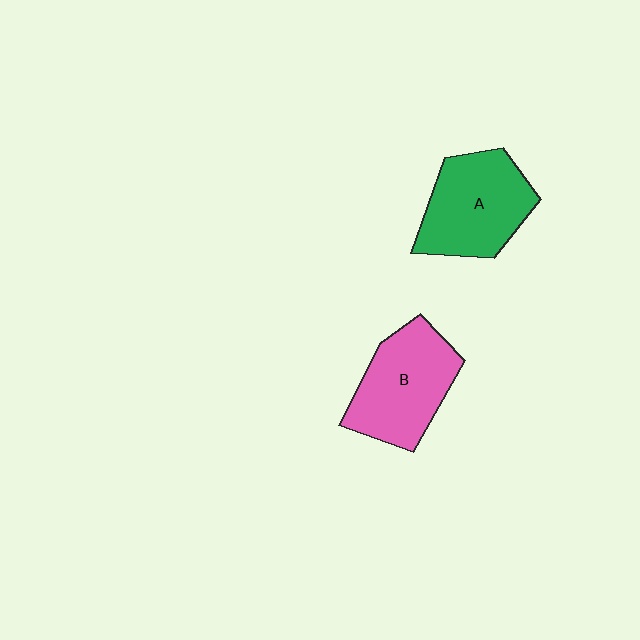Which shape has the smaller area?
Shape B (pink).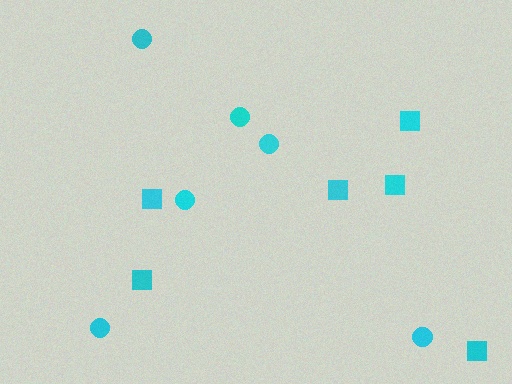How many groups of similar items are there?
There are 2 groups: one group of circles (6) and one group of squares (6).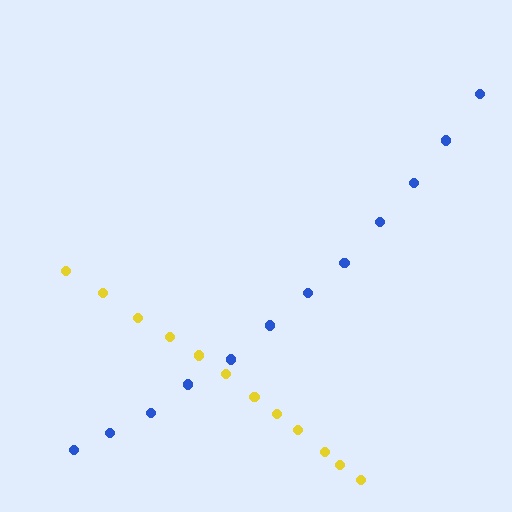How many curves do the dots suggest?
There are 2 distinct paths.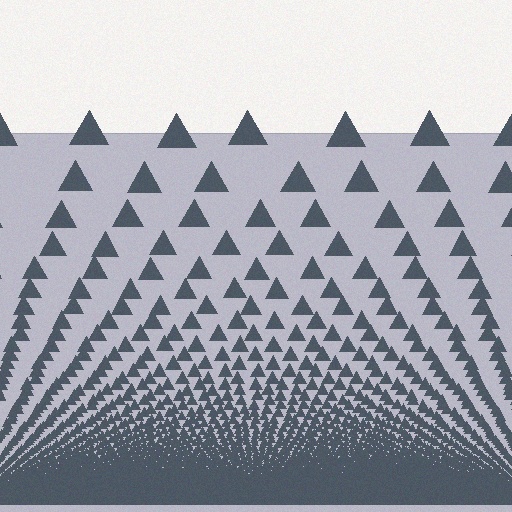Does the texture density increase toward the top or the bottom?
Density increases toward the bottom.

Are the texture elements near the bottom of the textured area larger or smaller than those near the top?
Smaller. The gradient is inverted — elements near the bottom are smaller and denser.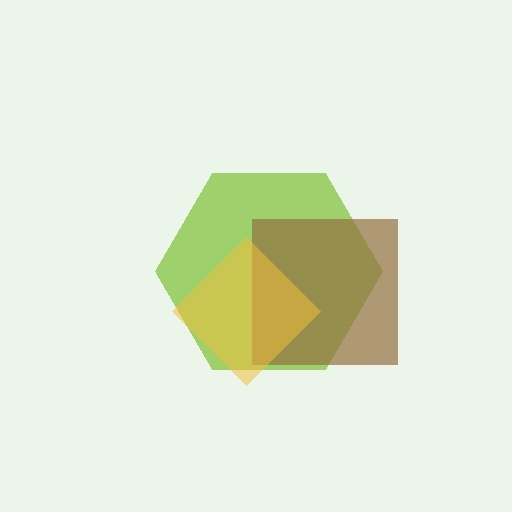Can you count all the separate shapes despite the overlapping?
Yes, there are 3 separate shapes.